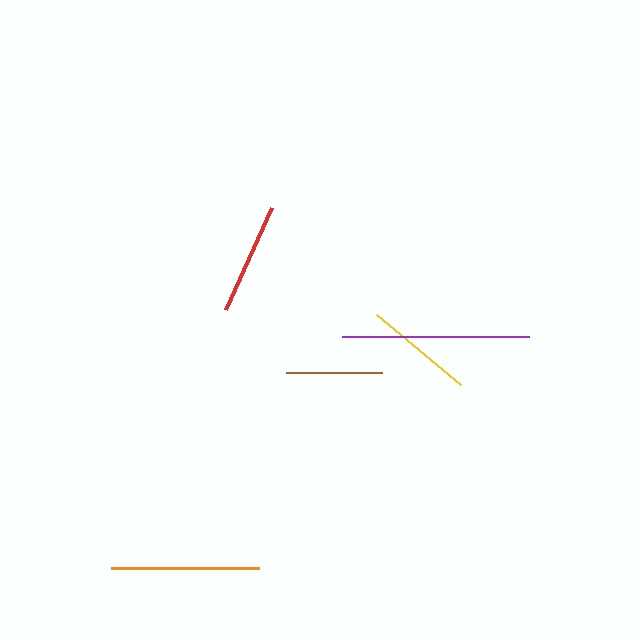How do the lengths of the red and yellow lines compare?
The red and yellow lines are approximately the same length.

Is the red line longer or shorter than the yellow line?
The red line is longer than the yellow line.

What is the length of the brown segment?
The brown segment is approximately 96 pixels long.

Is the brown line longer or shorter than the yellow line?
The yellow line is longer than the brown line.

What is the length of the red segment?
The red segment is approximately 111 pixels long.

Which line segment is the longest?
The purple line is the longest at approximately 187 pixels.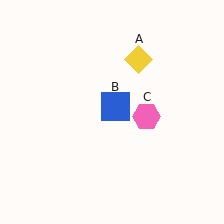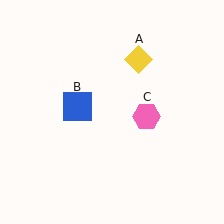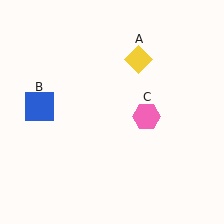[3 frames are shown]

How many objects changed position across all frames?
1 object changed position: blue square (object B).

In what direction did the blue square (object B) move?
The blue square (object B) moved left.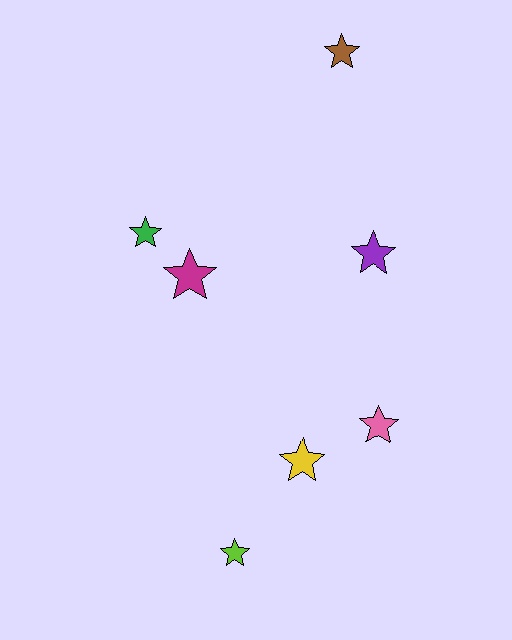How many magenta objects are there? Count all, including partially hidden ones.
There is 1 magenta object.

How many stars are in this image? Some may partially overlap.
There are 7 stars.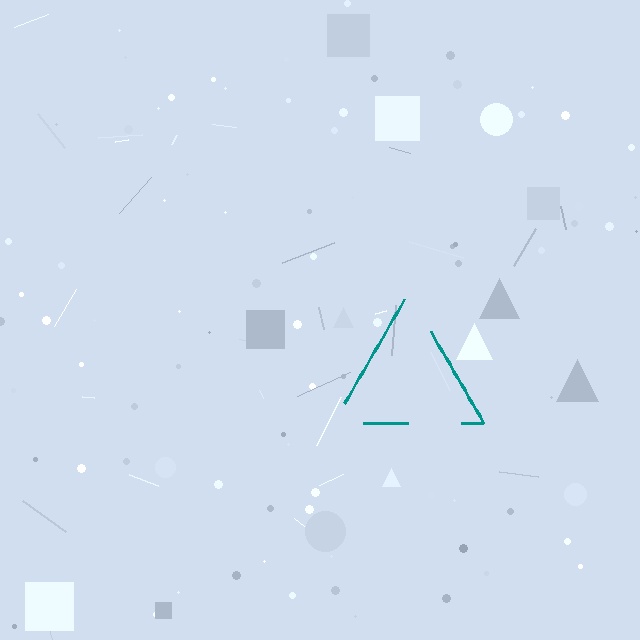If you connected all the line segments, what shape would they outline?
They would outline a triangle.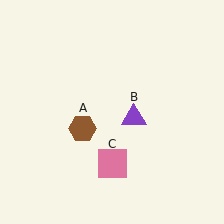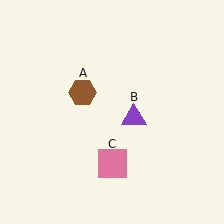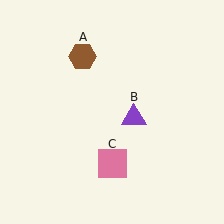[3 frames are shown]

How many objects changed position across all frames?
1 object changed position: brown hexagon (object A).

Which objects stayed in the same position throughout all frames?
Purple triangle (object B) and pink square (object C) remained stationary.